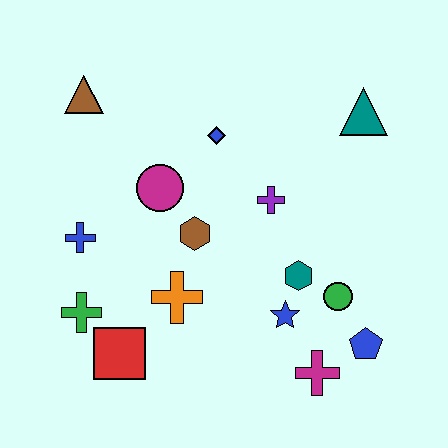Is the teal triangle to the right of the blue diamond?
Yes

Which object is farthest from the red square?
The teal triangle is farthest from the red square.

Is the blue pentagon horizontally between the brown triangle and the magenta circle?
No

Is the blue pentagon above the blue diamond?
No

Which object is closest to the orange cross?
The brown hexagon is closest to the orange cross.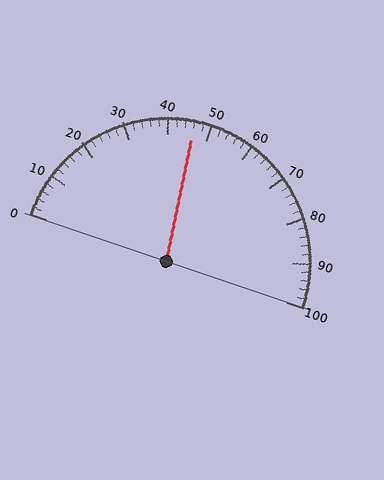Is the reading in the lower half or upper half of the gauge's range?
The reading is in the lower half of the range (0 to 100).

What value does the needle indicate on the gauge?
The needle indicates approximately 46.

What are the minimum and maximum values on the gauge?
The gauge ranges from 0 to 100.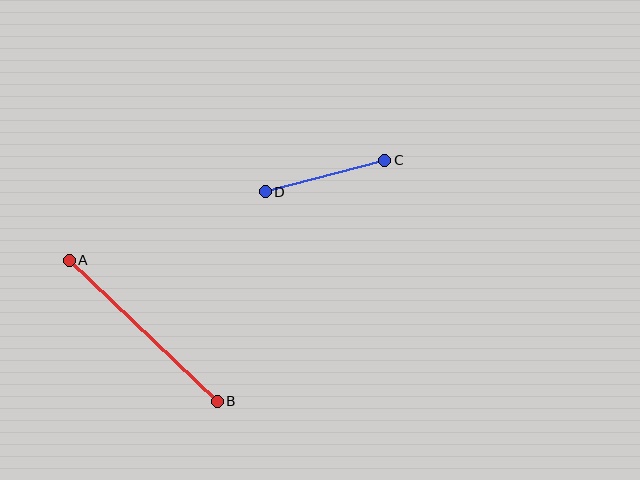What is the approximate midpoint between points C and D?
The midpoint is at approximately (325, 176) pixels.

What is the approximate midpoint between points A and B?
The midpoint is at approximately (143, 331) pixels.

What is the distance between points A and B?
The distance is approximately 205 pixels.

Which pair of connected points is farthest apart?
Points A and B are farthest apart.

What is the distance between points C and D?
The distance is approximately 124 pixels.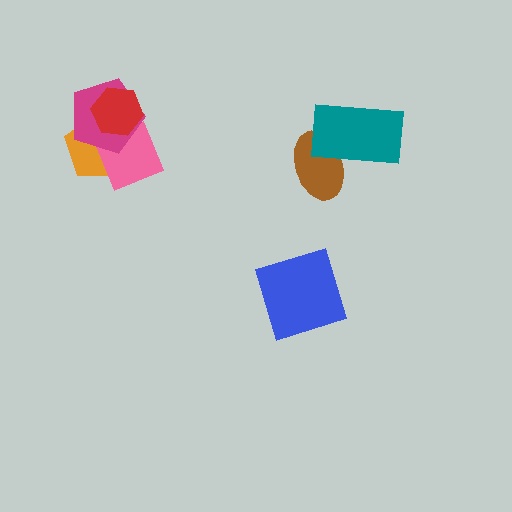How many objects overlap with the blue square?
0 objects overlap with the blue square.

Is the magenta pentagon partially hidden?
Yes, it is partially covered by another shape.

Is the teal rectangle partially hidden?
No, no other shape covers it.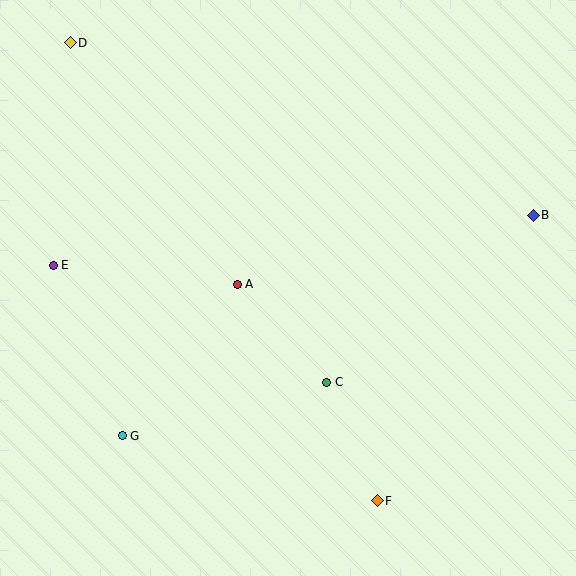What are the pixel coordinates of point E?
Point E is at (53, 265).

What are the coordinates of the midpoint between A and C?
The midpoint between A and C is at (282, 333).